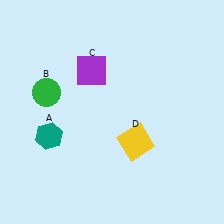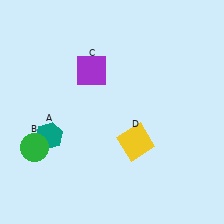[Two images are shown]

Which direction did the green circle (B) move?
The green circle (B) moved down.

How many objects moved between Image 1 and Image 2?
1 object moved between the two images.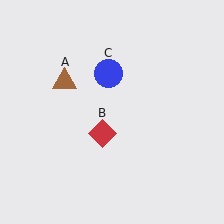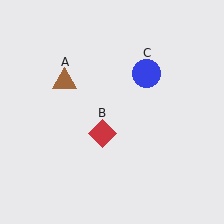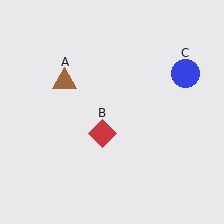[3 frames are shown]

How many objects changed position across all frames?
1 object changed position: blue circle (object C).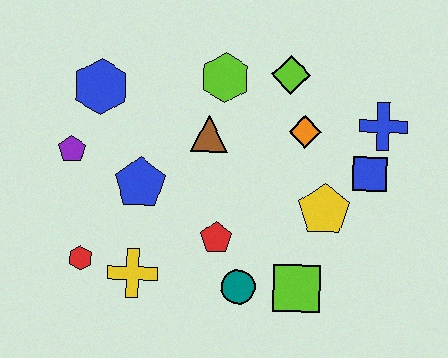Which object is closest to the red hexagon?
The yellow cross is closest to the red hexagon.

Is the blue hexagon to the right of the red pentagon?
No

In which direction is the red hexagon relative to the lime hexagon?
The red hexagon is below the lime hexagon.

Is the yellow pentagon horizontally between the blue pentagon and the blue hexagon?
No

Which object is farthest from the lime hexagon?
The red hexagon is farthest from the lime hexagon.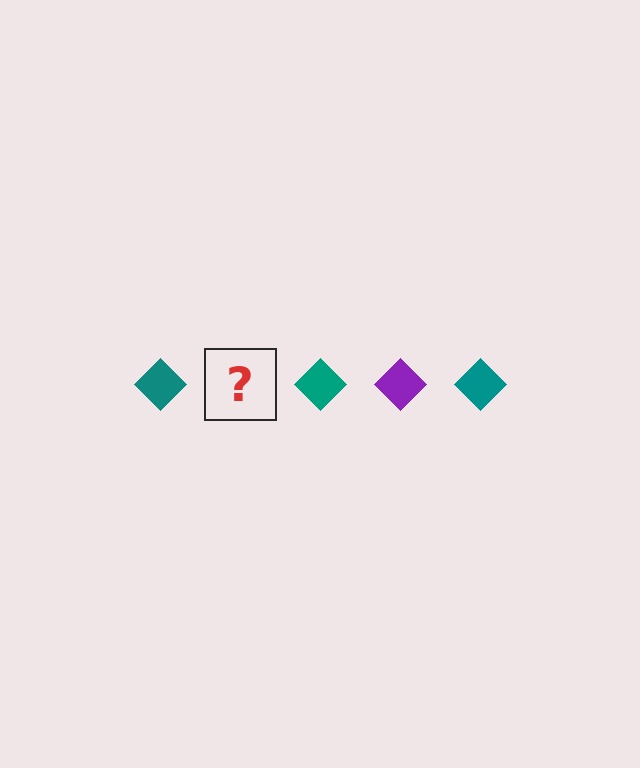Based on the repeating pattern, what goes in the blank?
The blank should be a purple diamond.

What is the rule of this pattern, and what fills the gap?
The rule is that the pattern cycles through teal, purple diamonds. The gap should be filled with a purple diamond.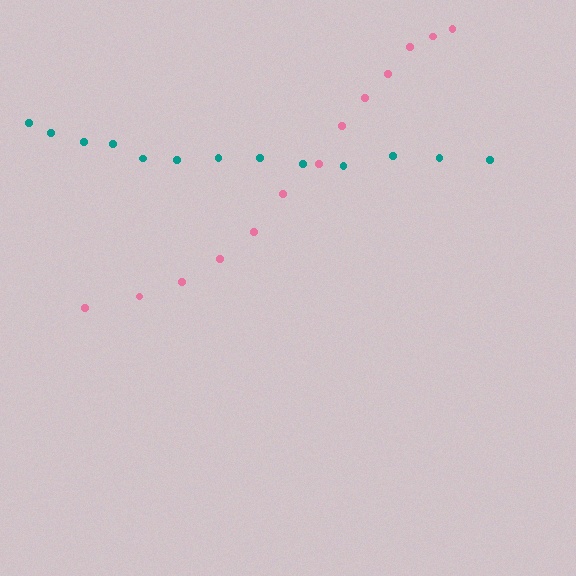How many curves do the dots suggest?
There are 2 distinct paths.